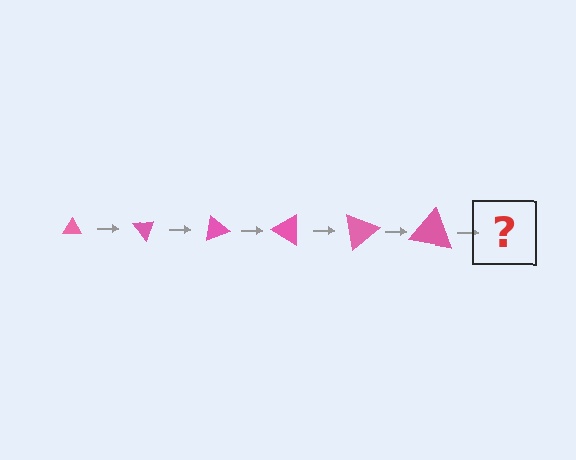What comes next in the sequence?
The next element should be a triangle, larger than the previous one and rotated 300 degrees from the start.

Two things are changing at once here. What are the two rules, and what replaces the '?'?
The two rules are that the triangle grows larger each step and it rotates 50 degrees each step. The '?' should be a triangle, larger than the previous one and rotated 300 degrees from the start.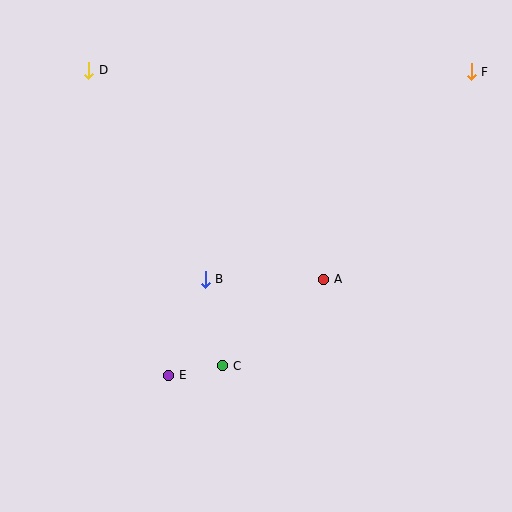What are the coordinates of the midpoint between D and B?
The midpoint between D and B is at (147, 175).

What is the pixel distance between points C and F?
The distance between C and F is 385 pixels.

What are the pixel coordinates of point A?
Point A is at (324, 279).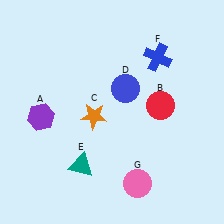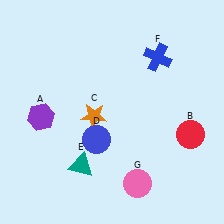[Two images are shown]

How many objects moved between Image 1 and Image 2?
2 objects moved between the two images.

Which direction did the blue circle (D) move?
The blue circle (D) moved down.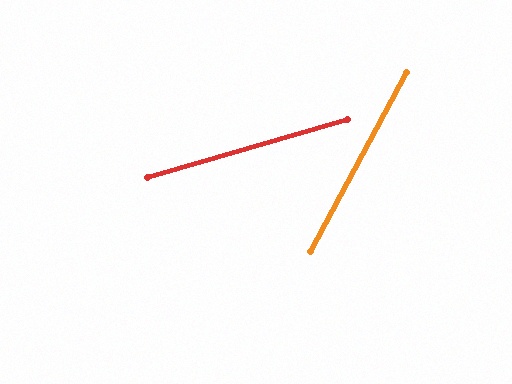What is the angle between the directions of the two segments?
Approximately 46 degrees.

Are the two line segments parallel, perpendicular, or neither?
Neither parallel nor perpendicular — they differ by about 46°.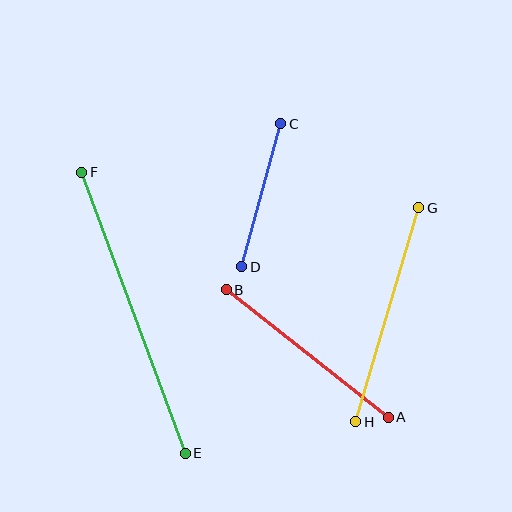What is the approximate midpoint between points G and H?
The midpoint is at approximately (387, 315) pixels.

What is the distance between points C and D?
The distance is approximately 148 pixels.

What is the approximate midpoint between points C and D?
The midpoint is at approximately (261, 195) pixels.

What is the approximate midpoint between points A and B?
The midpoint is at approximately (307, 354) pixels.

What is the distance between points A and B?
The distance is approximately 206 pixels.